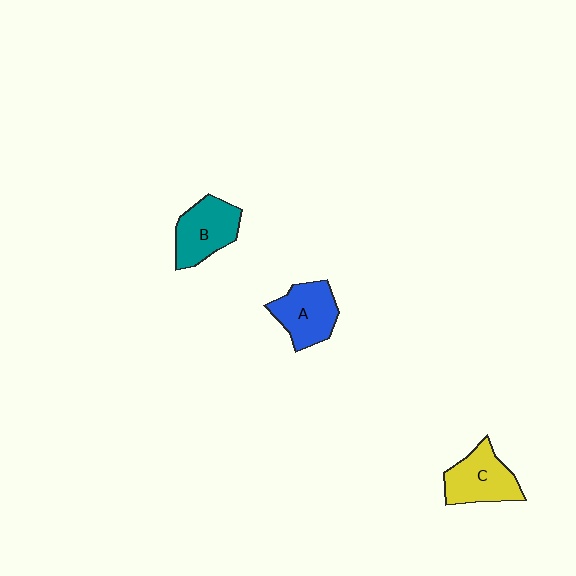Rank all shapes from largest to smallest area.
From largest to smallest: C (yellow), B (teal), A (blue).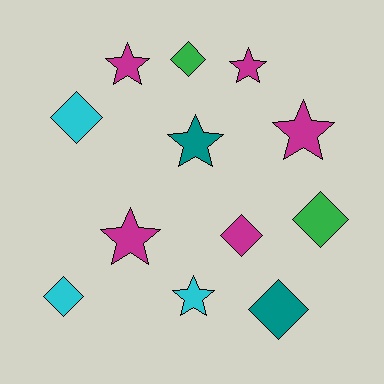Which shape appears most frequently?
Star, with 6 objects.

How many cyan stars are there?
There is 1 cyan star.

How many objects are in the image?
There are 12 objects.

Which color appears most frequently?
Magenta, with 5 objects.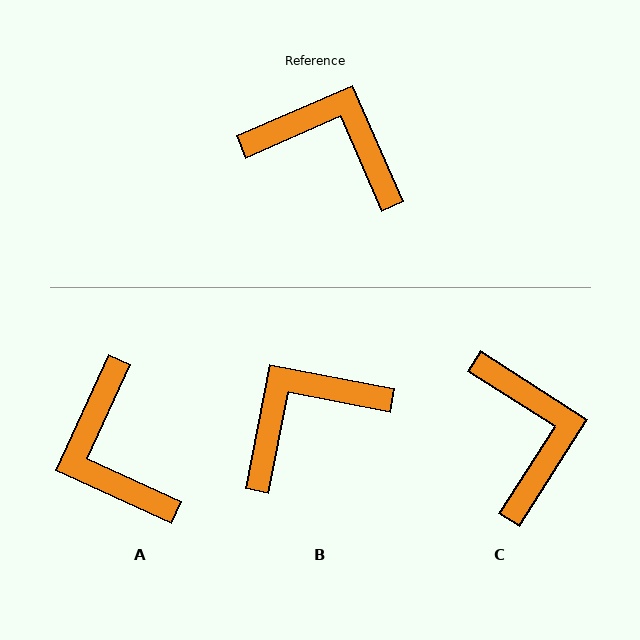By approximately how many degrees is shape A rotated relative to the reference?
Approximately 132 degrees counter-clockwise.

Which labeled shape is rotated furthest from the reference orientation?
A, about 132 degrees away.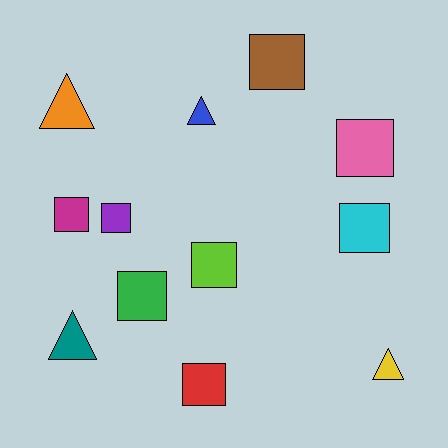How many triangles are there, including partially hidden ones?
There are 4 triangles.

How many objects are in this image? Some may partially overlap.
There are 12 objects.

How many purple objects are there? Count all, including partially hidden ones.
There is 1 purple object.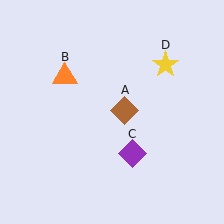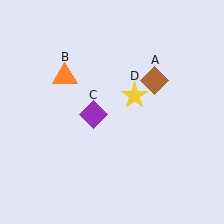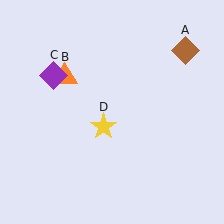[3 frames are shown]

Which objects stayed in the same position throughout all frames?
Orange triangle (object B) remained stationary.